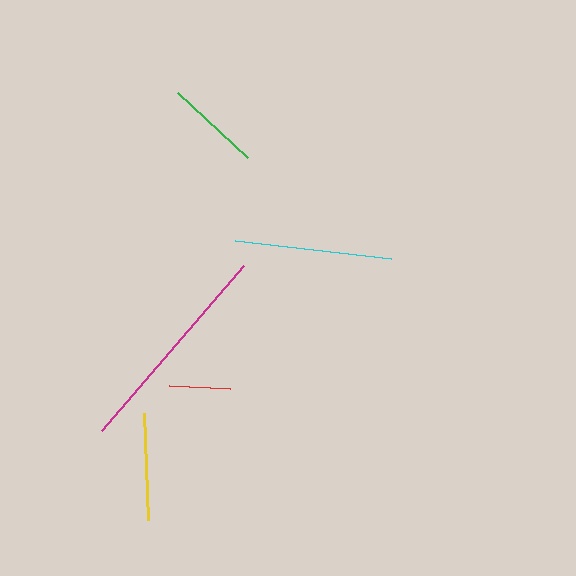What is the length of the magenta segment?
The magenta segment is approximately 218 pixels long.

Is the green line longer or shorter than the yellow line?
The yellow line is longer than the green line.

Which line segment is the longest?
The magenta line is the longest at approximately 218 pixels.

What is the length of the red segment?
The red segment is approximately 62 pixels long.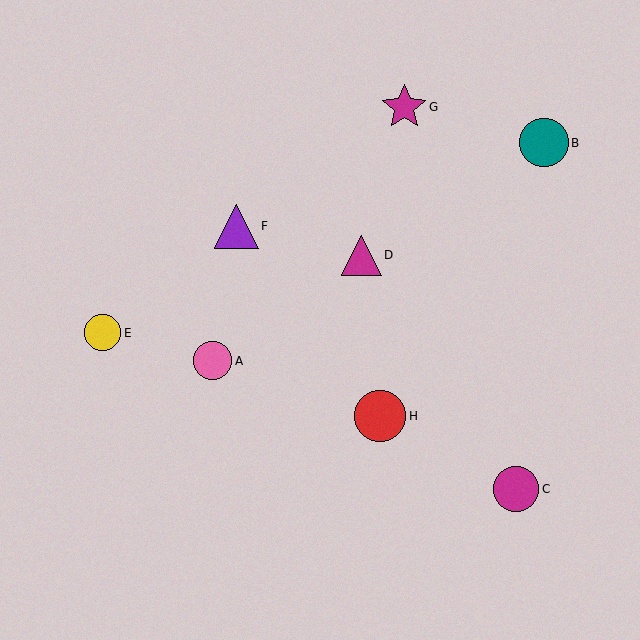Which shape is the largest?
The red circle (labeled H) is the largest.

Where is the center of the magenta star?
The center of the magenta star is at (404, 107).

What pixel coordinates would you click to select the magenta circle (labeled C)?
Click at (516, 489) to select the magenta circle C.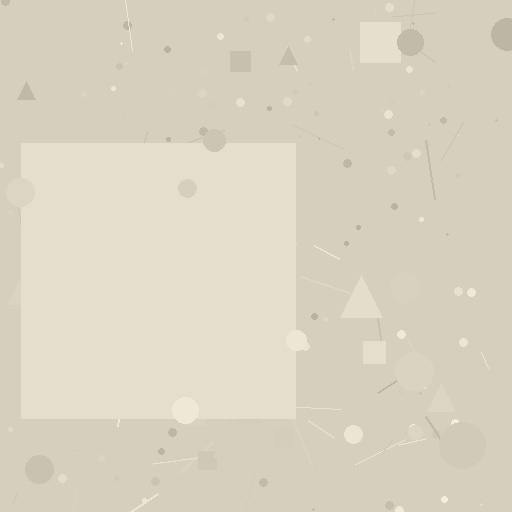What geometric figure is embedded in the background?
A square is embedded in the background.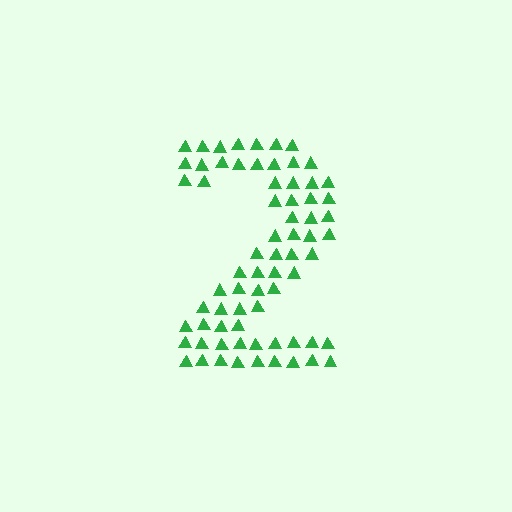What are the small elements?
The small elements are triangles.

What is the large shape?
The large shape is the digit 2.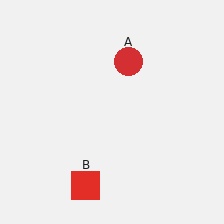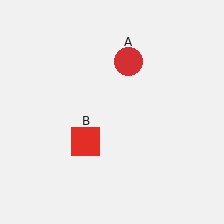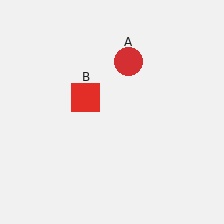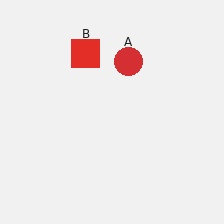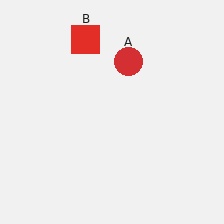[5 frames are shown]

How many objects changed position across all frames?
1 object changed position: red square (object B).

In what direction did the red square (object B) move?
The red square (object B) moved up.